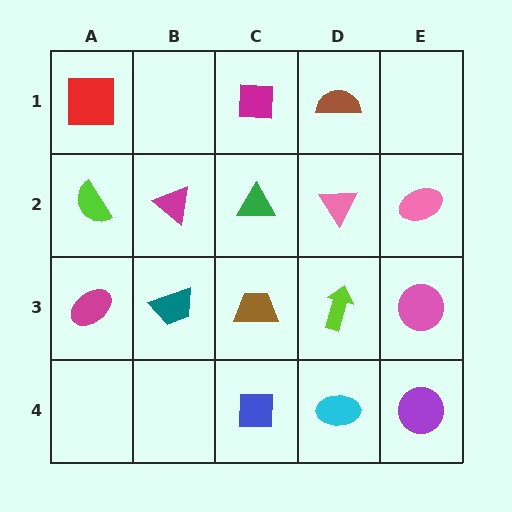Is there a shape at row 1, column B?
No, that cell is empty.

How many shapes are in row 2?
5 shapes.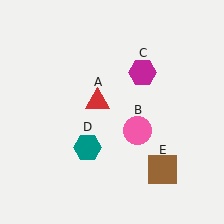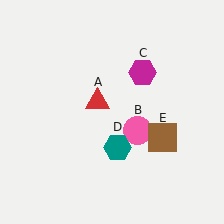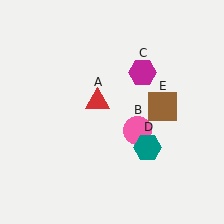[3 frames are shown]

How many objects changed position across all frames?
2 objects changed position: teal hexagon (object D), brown square (object E).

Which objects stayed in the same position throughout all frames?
Red triangle (object A) and pink circle (object B) and magenta hexagon (object C) remained stationary.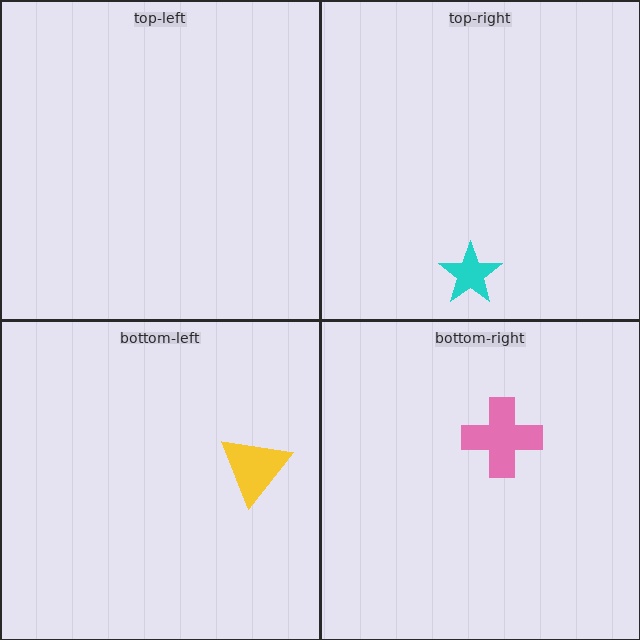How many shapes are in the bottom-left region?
1.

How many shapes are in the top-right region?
1.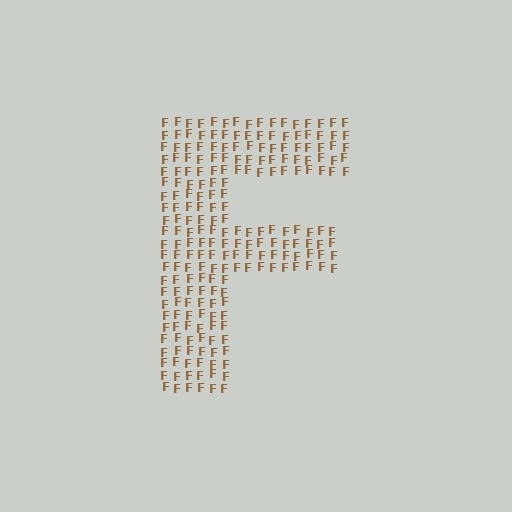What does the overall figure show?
The overall figure shows the letter F.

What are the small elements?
The small elements are letter F's.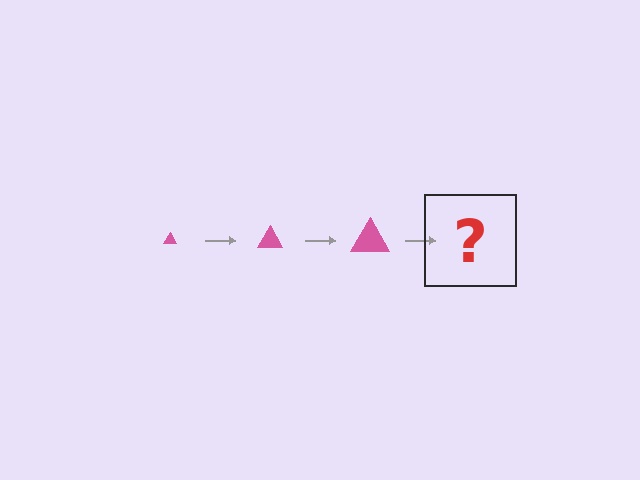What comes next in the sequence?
The next element should be a pink triangle, larger than the previous one.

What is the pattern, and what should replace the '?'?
The pattern is that the triangle gets progressively larger each step. The '?' should be a pink triangle, larger than the previous one.